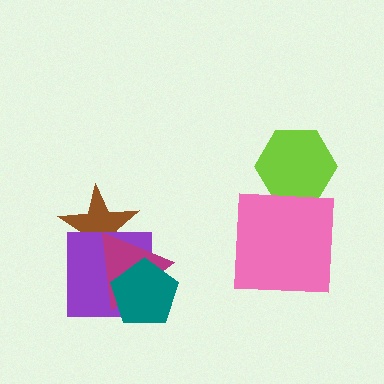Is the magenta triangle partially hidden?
Yes, it is partially covered by another shape.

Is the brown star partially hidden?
Yes, it is partially covered by another shape.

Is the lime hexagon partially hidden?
Yes, it is partially covered by another shape.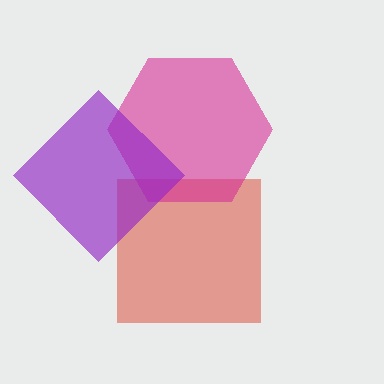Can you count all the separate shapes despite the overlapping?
Yes, there are 3 separate shapes.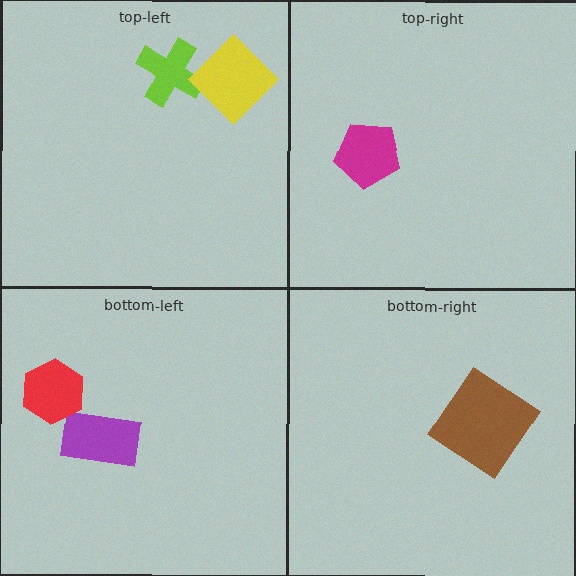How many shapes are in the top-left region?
2.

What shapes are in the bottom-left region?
The purple rectangle, the red hexagon.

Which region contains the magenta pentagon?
The top-right region.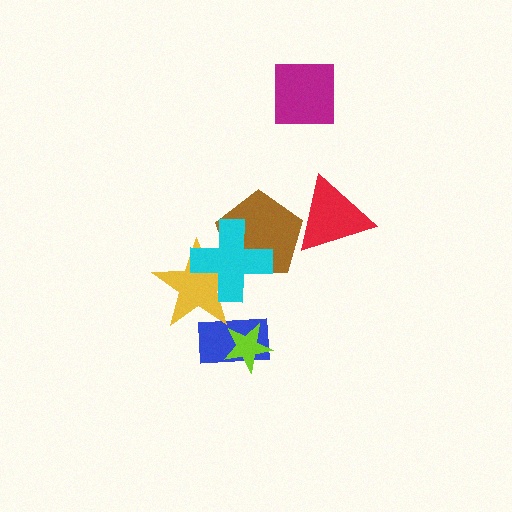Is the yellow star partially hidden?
Yes, it is partially covered by another shape.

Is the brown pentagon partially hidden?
Yes, it is partially covered by another shape.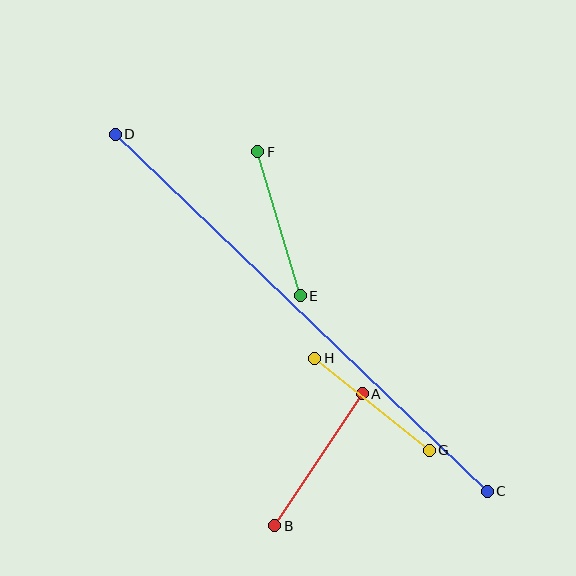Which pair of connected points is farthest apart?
Points C and D are farthest apart.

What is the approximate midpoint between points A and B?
The midpoint is at approximately (318, 460) pixels.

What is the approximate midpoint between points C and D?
The midpoint is at approximately (301, 313) pixels.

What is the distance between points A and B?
The distance is approximately 158 pixels.